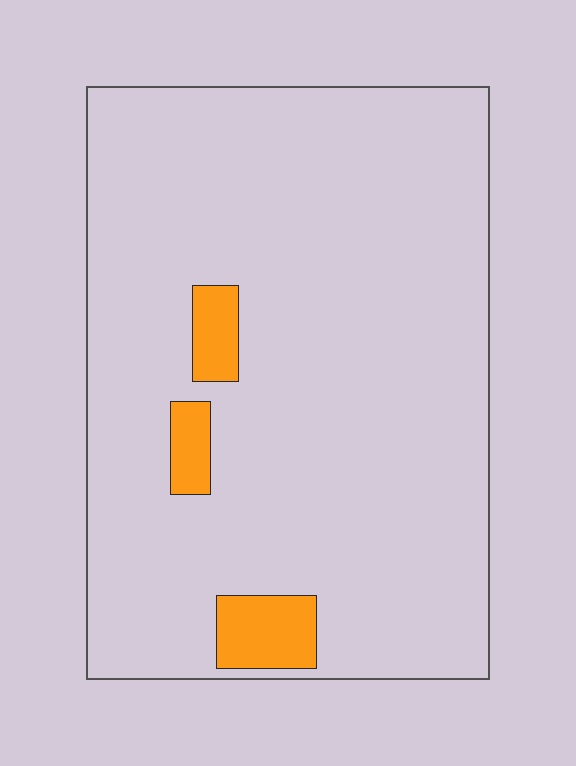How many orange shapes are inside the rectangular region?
3.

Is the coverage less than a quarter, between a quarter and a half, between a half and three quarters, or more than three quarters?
Less than a quarter.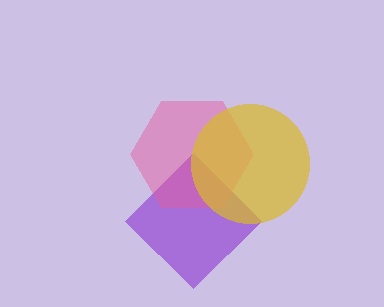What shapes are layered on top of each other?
The layered shapes are: a purple diamond, a pink hexagon, a yellow circle.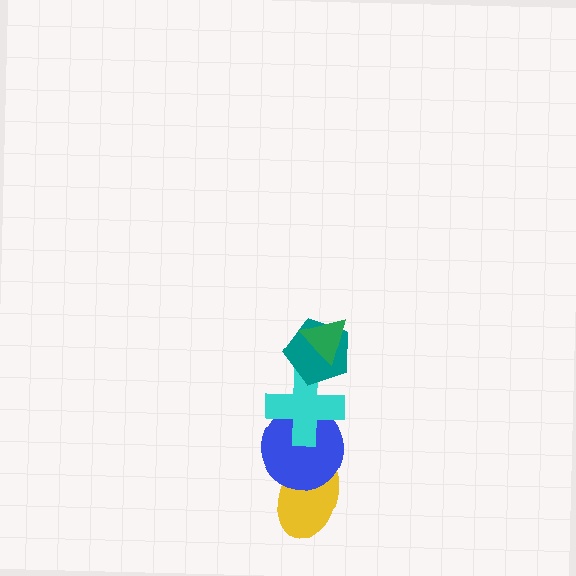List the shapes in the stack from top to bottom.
From top to bottom: the green triangle, the teal pentagon, the cyan cross, the blue circle, the yellow ellipse.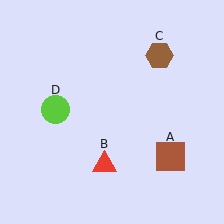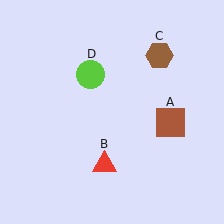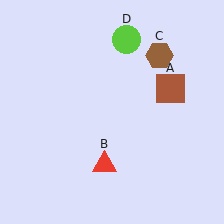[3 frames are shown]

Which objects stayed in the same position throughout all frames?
Red triangle (object B) and brown hexagon (object C) remained stationary.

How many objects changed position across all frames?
2 objects changed position: brown square (object A), lime circle (object D).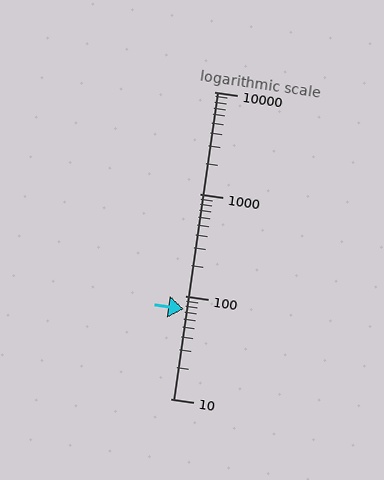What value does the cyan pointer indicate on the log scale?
The pointer indicates approximately 75.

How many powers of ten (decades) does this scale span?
The scale spans 3 decades, from 10 to 10000.